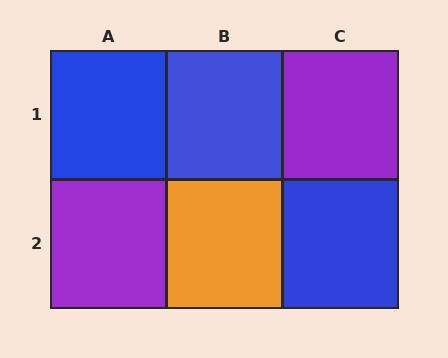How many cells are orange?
1 cell is orange.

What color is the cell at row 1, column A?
Blue.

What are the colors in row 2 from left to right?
Purple, orange, blue.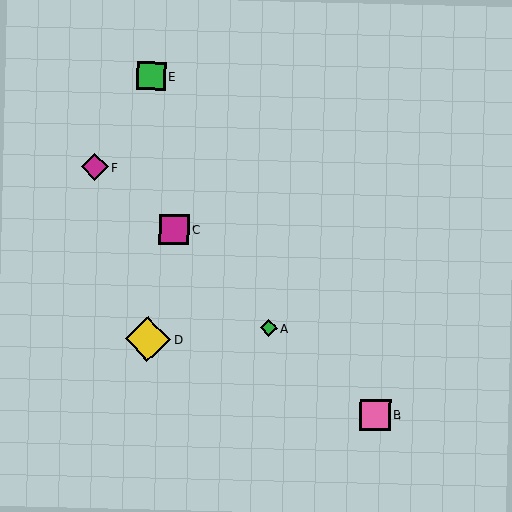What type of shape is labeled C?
Shape C is a magenta square.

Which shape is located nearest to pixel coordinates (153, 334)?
The yellow diamond (labeled D) at (148, 339) is nearest to that location.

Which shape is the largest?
The yellow diamond (labeled D) is the largest.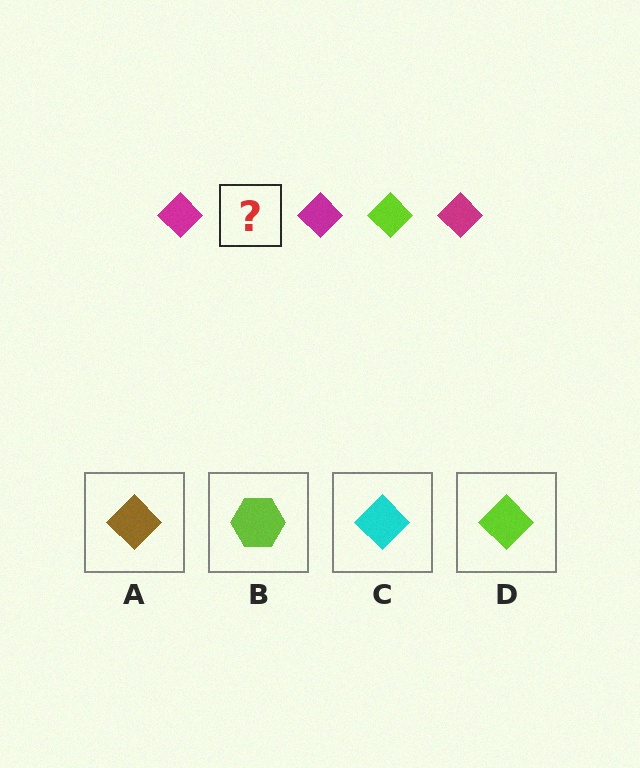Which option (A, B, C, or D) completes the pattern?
D.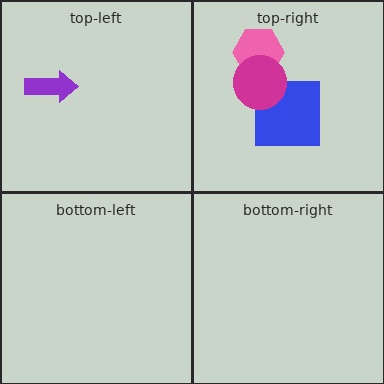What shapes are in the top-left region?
The purple arrow.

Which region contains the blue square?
The top-right region.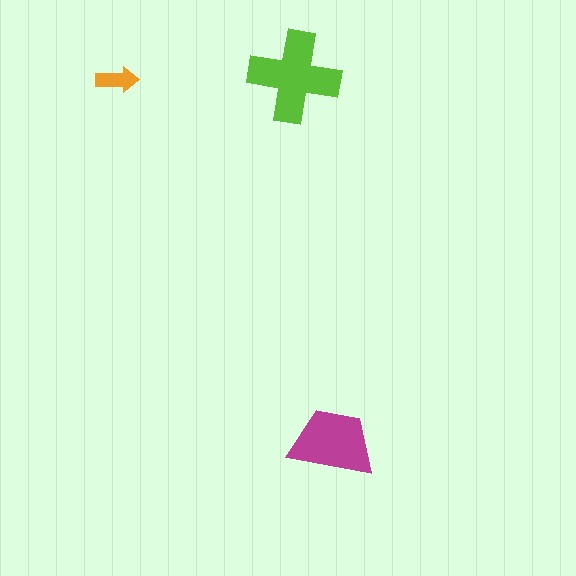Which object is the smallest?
The orange arrow.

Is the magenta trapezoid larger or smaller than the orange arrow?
Larger.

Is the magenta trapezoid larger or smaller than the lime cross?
Smaller.